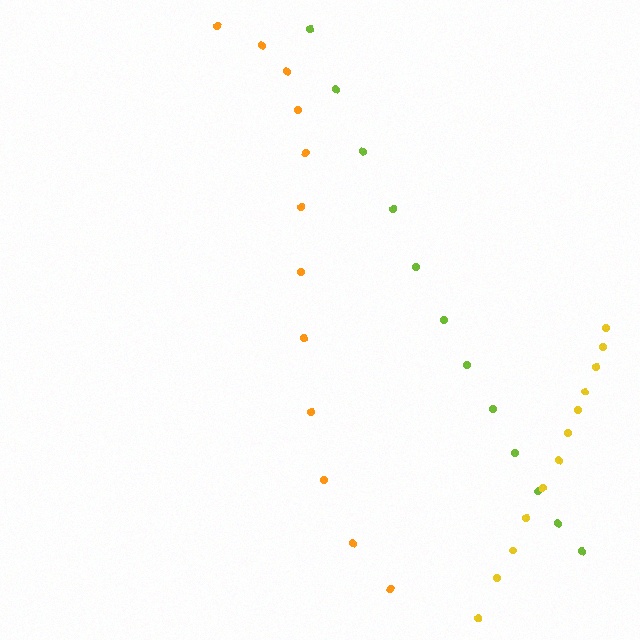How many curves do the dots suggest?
There are 3 distinct paths.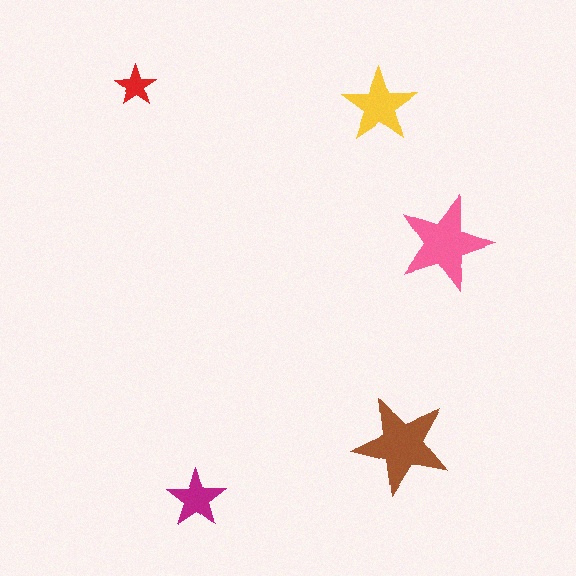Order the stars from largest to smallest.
the brown one, the pink one, the yellow one, the magenta one, the red one.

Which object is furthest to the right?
The pink star is rightmost.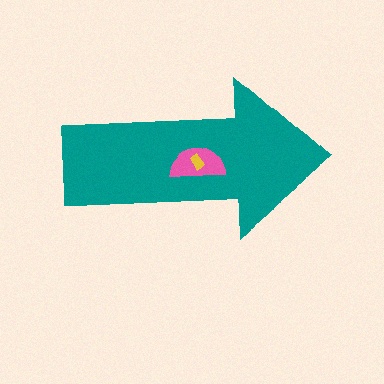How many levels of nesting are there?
3.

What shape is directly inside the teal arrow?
The pink semicircle.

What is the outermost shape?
The teal arrow.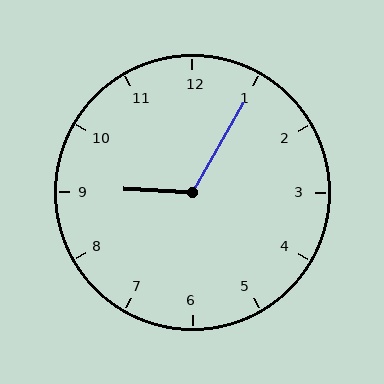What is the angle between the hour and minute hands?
Approximately 118 degrees.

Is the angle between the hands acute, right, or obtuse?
It is obtuse.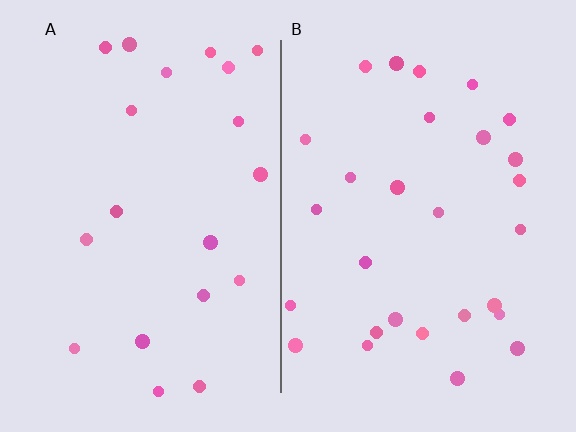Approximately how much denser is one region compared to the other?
Approximately 1.4× — region B over region A.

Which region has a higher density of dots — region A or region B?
B (the right).